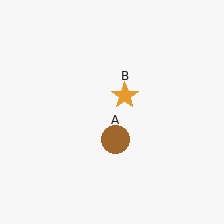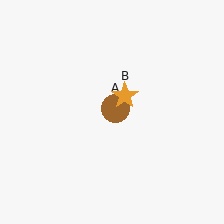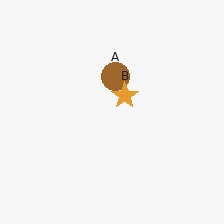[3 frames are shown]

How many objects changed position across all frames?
1 object changed position: brown circle (object A).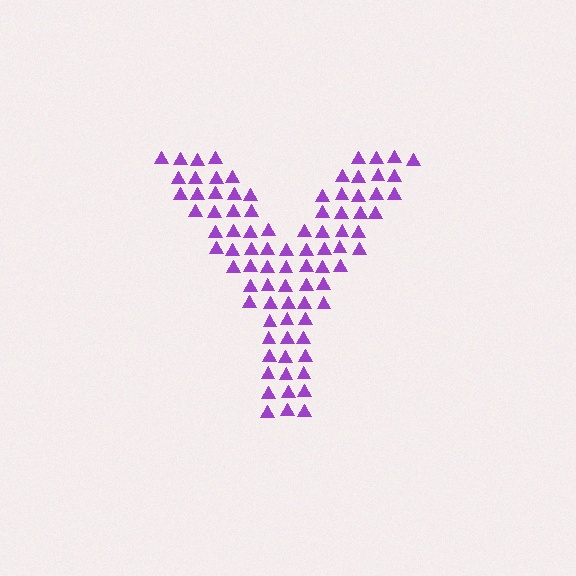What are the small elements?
The small elements are triangles.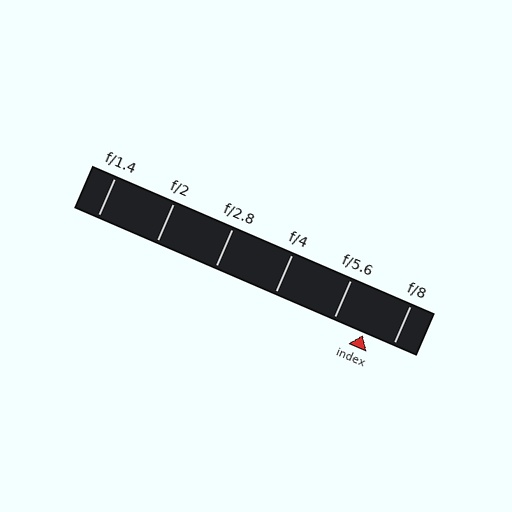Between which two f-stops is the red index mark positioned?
The index mark is between f/5.6 and f/8.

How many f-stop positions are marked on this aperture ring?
There are 6 f-stop positions marked.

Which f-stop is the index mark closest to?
The index mark is closest to f/8.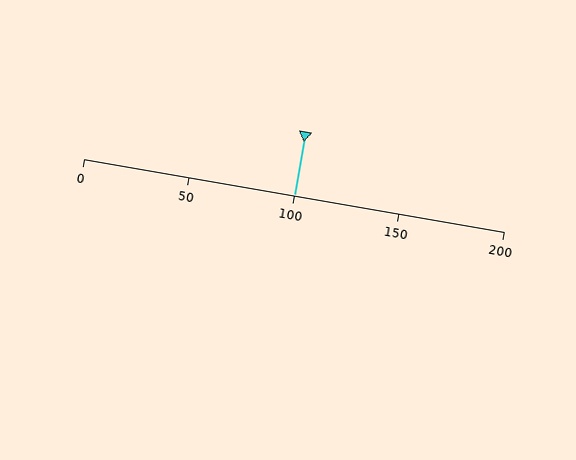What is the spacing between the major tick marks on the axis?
The major ticks are spaced 50 apart.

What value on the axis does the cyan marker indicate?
The marker indicates approximately 100.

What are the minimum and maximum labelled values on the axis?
The axis runs from 0 to 200.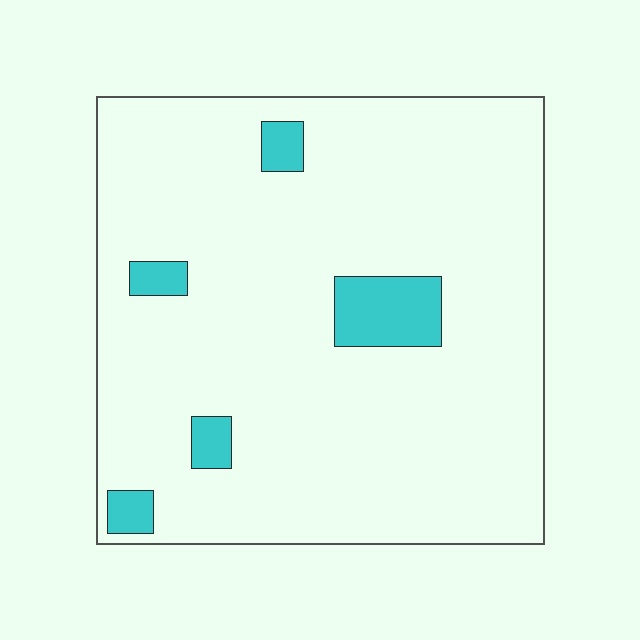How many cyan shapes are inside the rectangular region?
5.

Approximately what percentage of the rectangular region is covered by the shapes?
Approximately 10%.